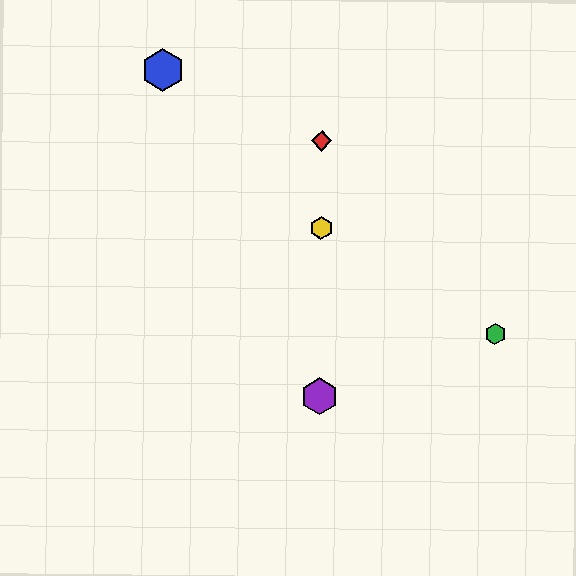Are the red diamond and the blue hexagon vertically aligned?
No, the red diamond is at x≈322 and the blue hexagon is at x≈163.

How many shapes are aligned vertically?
3 shapes (the red diamond, the yellow hexagon, the purple hexagon) are aligned vertically.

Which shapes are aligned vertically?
The red diamond, the yellow hexagon, the purple hexagon are aligned vertically.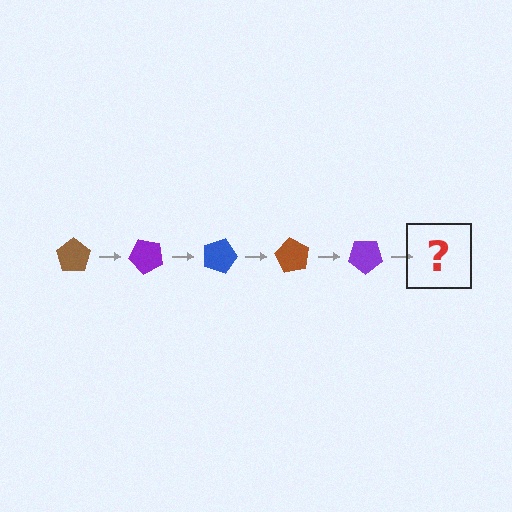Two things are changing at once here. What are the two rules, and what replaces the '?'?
The two rules are that it rotates 45 degrees each step and the color cycles through brown, purple, and blue. The '?' should be a blue pentagon, rotated 225 degrees from the start.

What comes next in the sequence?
The next element should be a blue pentagon, rotated 225 degrees from the start.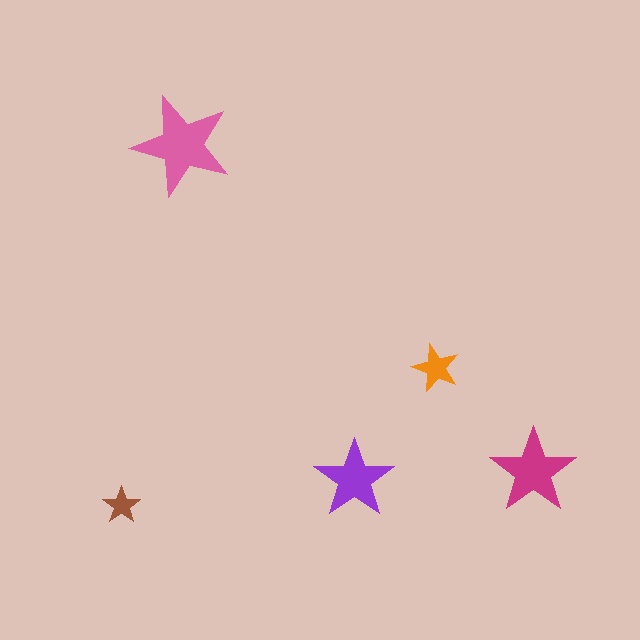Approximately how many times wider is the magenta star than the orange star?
About 2 times wider.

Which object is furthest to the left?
The brown star is leftmost.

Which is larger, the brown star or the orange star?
The orange one.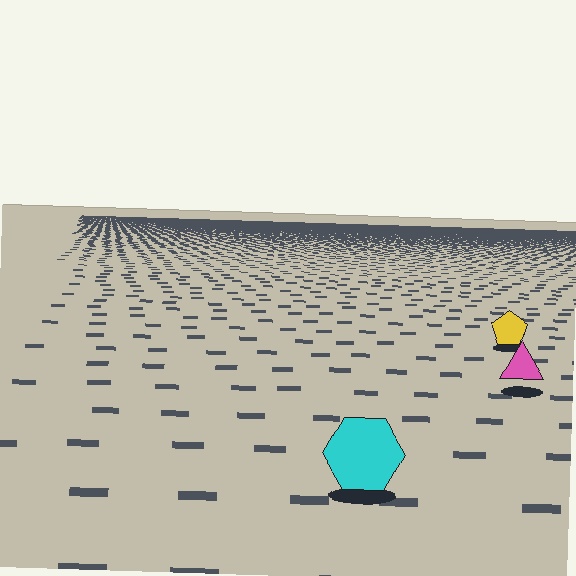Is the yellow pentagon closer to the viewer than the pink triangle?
No. The pink triangle is closer — you can tell from the texture gradient: the ground texture is coarser near it.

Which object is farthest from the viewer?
The yellow pentagon is farthest from the viewer. It appears smaller and the ground texture around it is denser.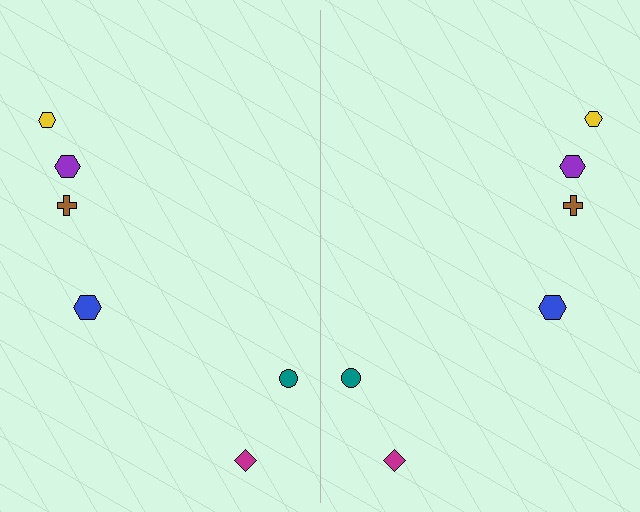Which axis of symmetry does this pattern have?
The pattern has a vertical axis of symmetry running through the center of the image.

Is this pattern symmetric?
Yes, this pattern has bilateral (reflection) symmetry.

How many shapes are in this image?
There are 12 shapes in this image.